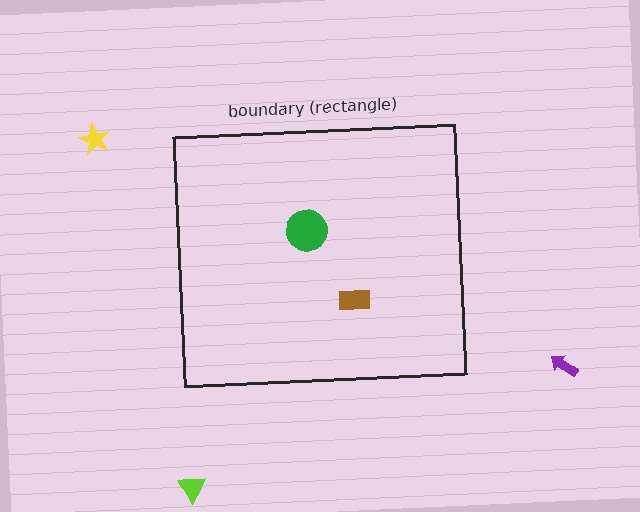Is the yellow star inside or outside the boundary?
Outside.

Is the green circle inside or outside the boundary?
Inside.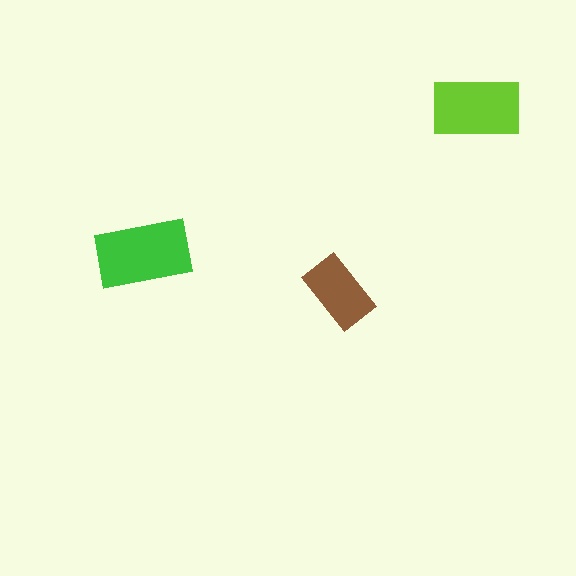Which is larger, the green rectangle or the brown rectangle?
The green one.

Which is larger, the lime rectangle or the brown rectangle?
The lime one.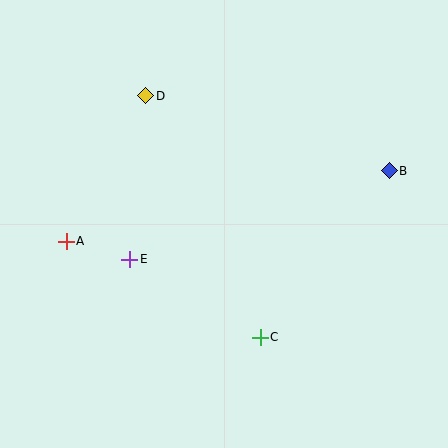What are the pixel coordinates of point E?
Point E is at (130, 259).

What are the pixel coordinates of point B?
Point B is at (389, 171).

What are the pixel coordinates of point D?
Point D is at (146, 96).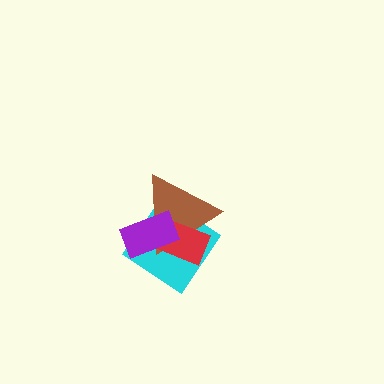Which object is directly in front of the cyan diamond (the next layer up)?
The brown triangle is directly in front of the cyan diamond.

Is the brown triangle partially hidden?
Yes, it is partially covered by another shape.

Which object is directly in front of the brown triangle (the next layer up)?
The red rectangle is directly in front of the brown triangle.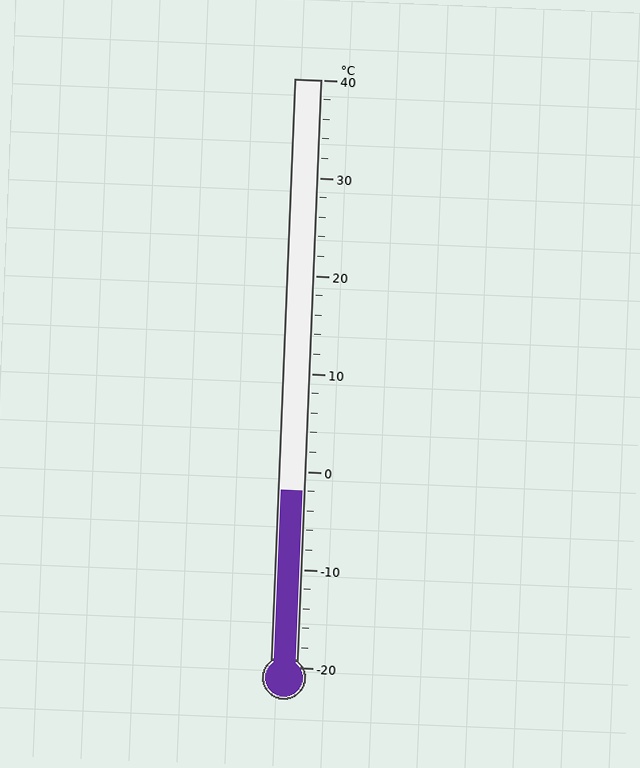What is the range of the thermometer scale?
The thermometer scale ranges from -20°C to 40°C.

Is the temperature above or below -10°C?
The temperature is above -10°C.